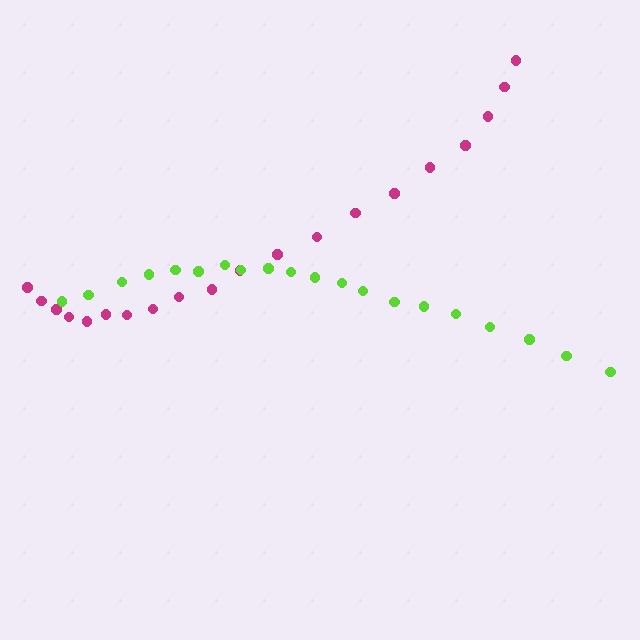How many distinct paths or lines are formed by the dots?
There are 2 distinct paths.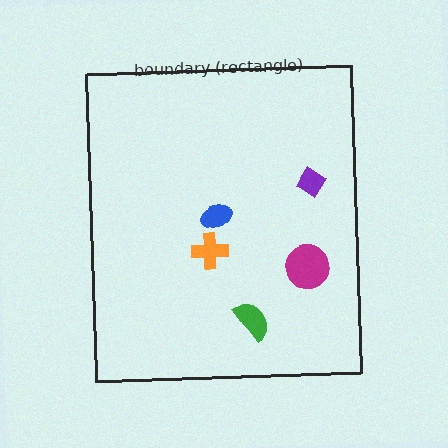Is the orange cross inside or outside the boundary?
Inside.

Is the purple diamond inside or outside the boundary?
Inside.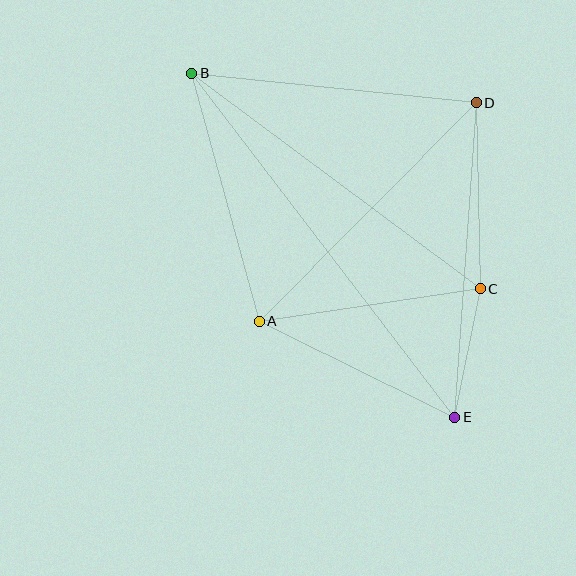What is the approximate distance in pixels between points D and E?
The distance between D and E is approximately 315 pixels.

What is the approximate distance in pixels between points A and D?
The distance between A and D is approximately 308 pixels.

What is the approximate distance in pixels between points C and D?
The distance between C and D is approximately 186 pixels.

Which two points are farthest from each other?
Points B and E are farthest from each other.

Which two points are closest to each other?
Points C and E are closest to each other.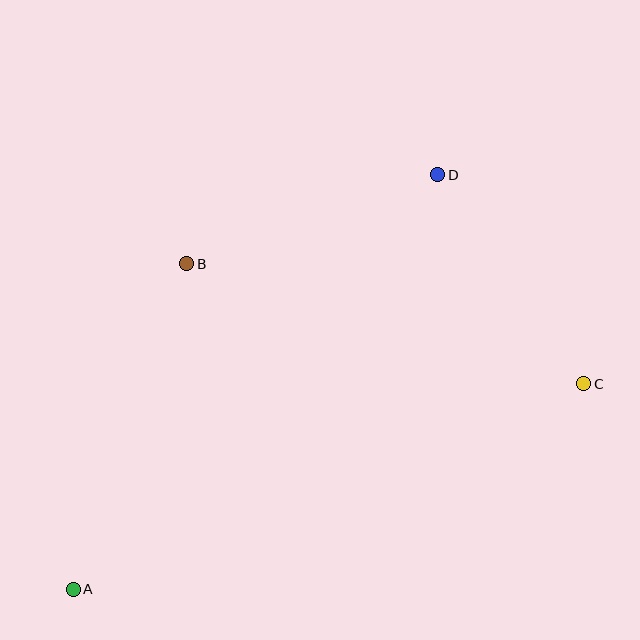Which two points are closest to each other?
Points C and D are closest to each other.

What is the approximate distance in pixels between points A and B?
The distance between A and B is approximately 345 pixels.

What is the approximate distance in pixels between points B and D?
The distance between B and D is approximately 266 pixels.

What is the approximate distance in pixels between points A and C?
The distance between A and C is approximately 550 pixels.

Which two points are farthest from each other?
Points A and D are farthest from each other.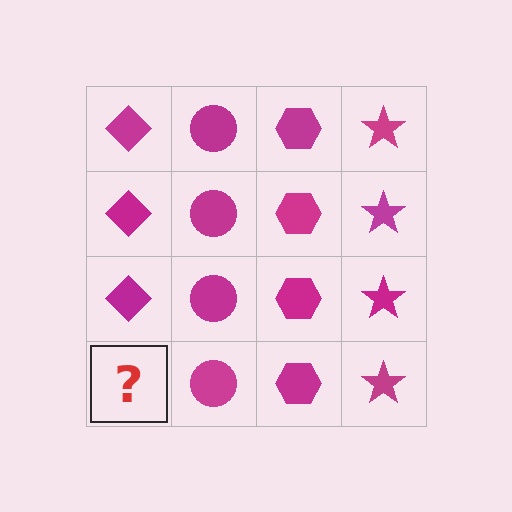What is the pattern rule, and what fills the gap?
The rule is that each column has a consistent shape. The gap should be filled with a magenta diamond.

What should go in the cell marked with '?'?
The missing cell should contain a magenta diamond.